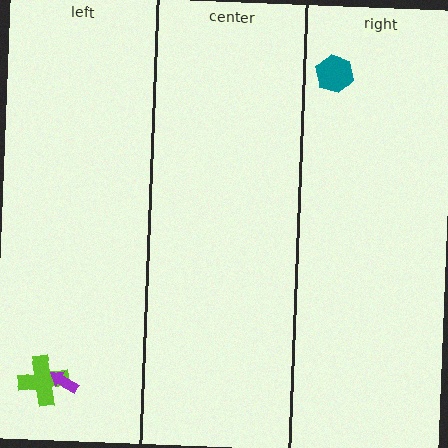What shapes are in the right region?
The teal hexagon.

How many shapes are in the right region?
1.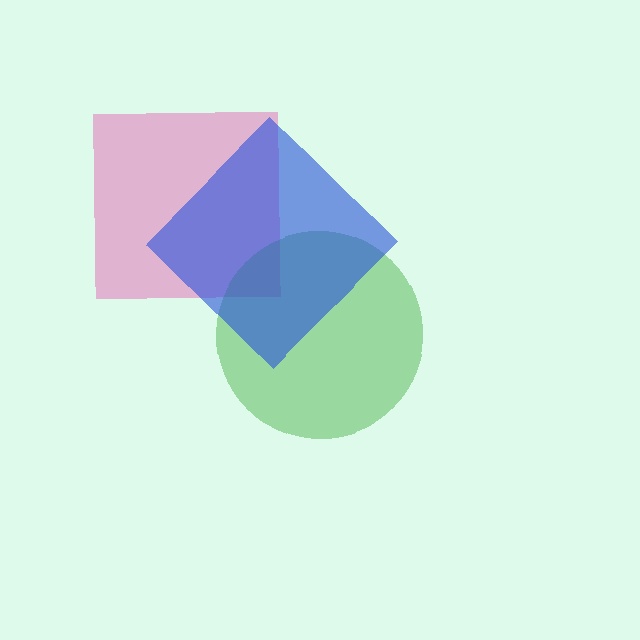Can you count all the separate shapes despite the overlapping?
Yes, there are 3 separate shapes.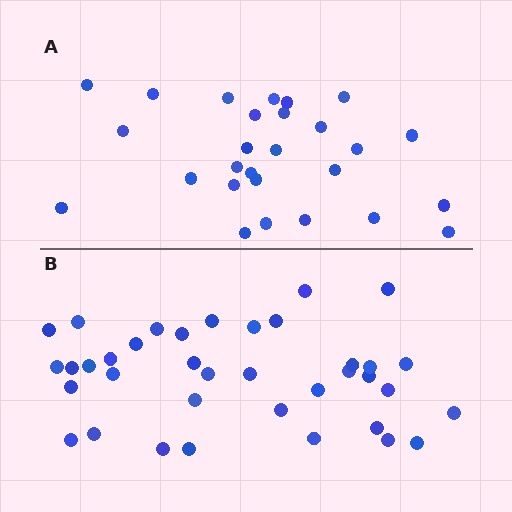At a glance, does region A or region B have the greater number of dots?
Region B (the bottom region) has more dots.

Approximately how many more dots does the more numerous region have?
Region B has roughly 10 or so more dots than region A.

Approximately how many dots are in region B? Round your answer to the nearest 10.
About 40 dots. (The exact count is 37, which rounds to 40.)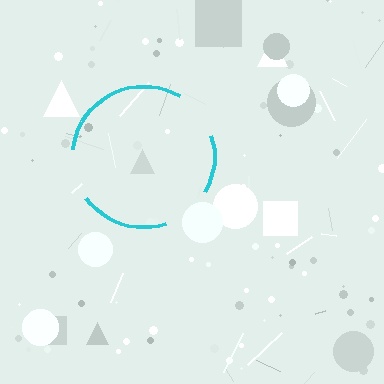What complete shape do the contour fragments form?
The contour fragments form a circle.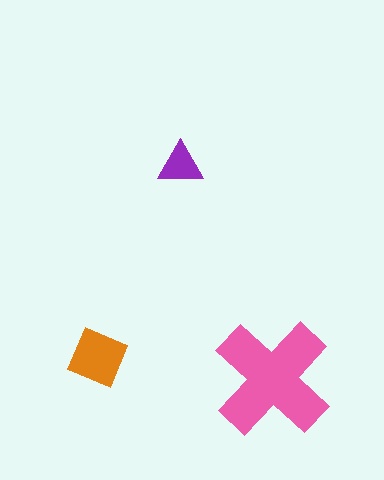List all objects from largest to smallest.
The pink cross, the orange square, the purple triangle.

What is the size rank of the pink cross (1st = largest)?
1st.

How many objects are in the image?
There are 3 objects in the image.